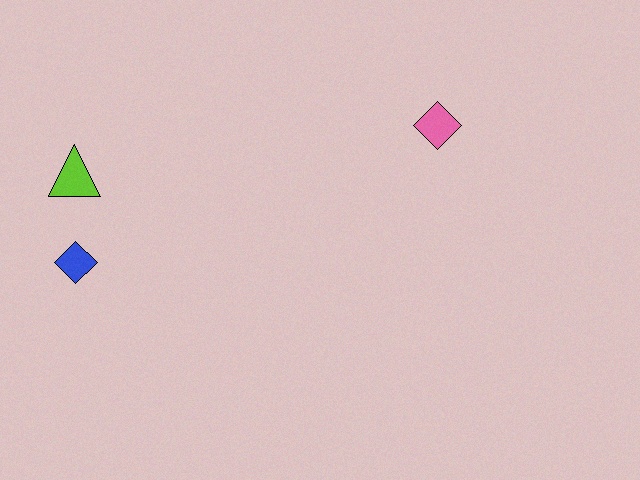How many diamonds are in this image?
There are 2 diamonds.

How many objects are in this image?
There are 3 objects.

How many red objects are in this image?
There are no red objects.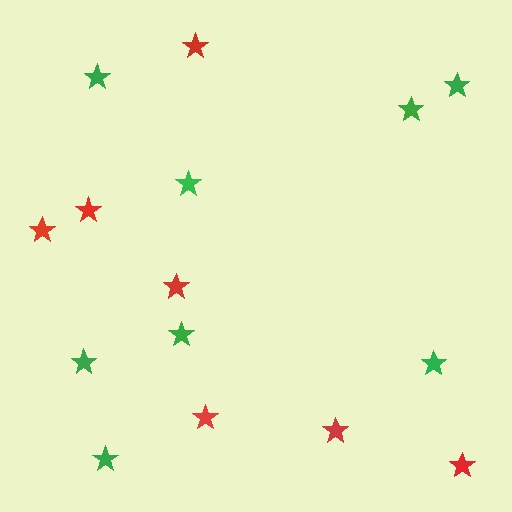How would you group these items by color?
There are 2 groups: one group of green stars (8) and one group of red stars (7).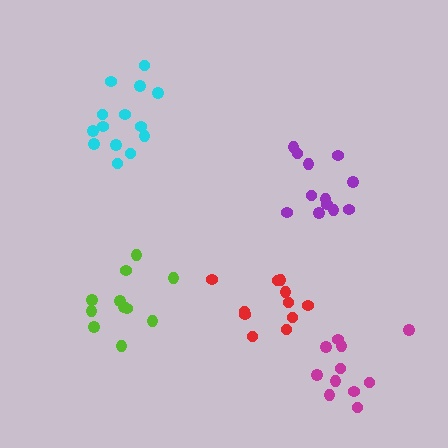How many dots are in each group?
Group 1: 14 dots, Group 2: 11 dots, Group 3: 12 dots, Group 4: 11 dots, Group 5: 11 dots (59 total).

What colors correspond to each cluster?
The clusters are colored: cyan, red, purple, lime, magenta.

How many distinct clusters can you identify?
There are 5 distinct clusters.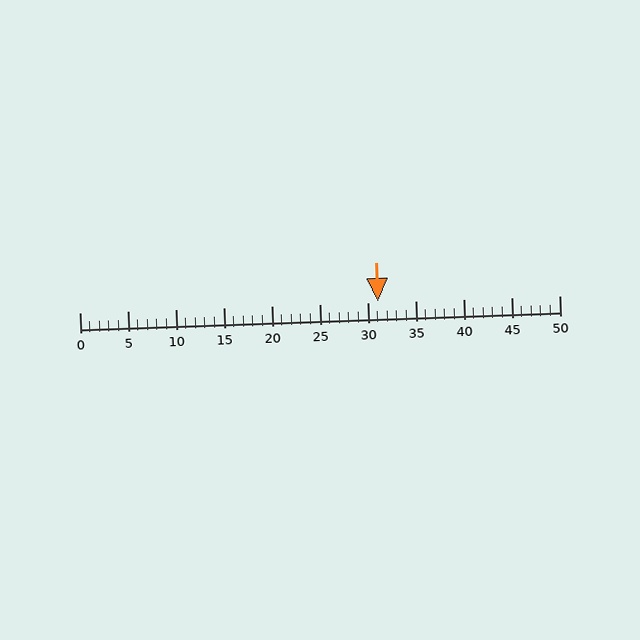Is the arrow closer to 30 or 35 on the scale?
The arrow is closer to 30.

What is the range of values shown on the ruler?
The ruler shows values from 0 to 50.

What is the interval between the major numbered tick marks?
The major tick marks are spaced 5 units apart.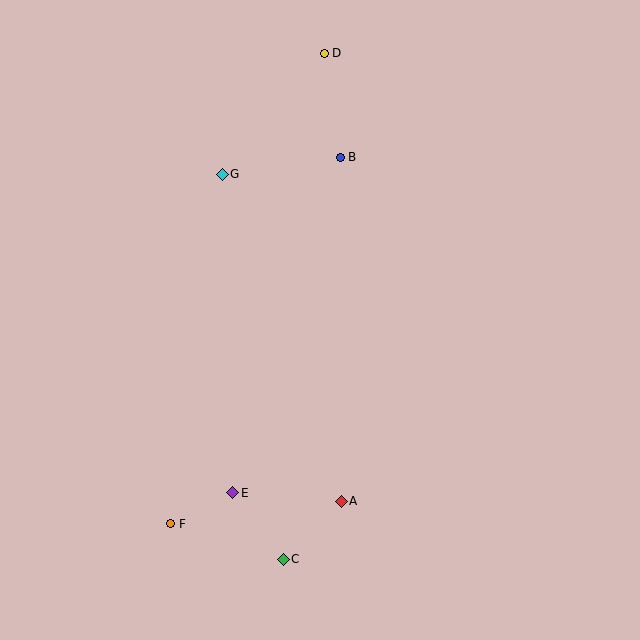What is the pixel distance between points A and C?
The distance between A and C is 82 pixels.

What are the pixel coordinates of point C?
Point C is at (283, 559).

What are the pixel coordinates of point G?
Point G is at (222, 174).